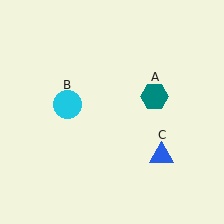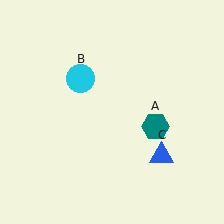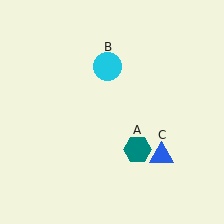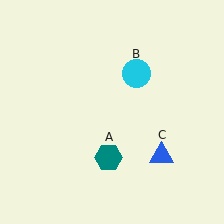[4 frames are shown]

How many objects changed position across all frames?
2 objects changed position: teal hexagon (object A), cyan circle (object B).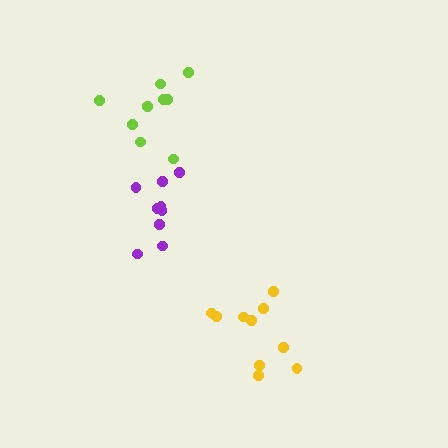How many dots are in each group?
Group 1: 9 dots, Group 2: 10 dots, Group 3: 9 dots (28 total).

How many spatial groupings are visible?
There are 3 spatial groupings.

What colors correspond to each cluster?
The clusters are colored: purple, yellow, lime.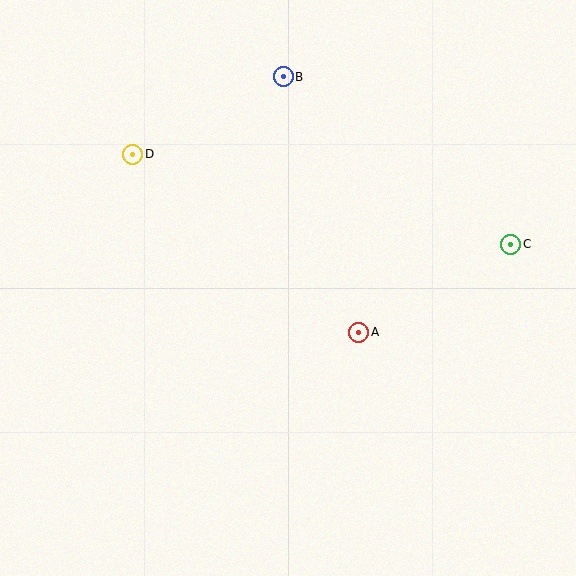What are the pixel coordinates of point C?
Point C is at (511, 244).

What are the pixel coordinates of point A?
Point A is at (359, 332).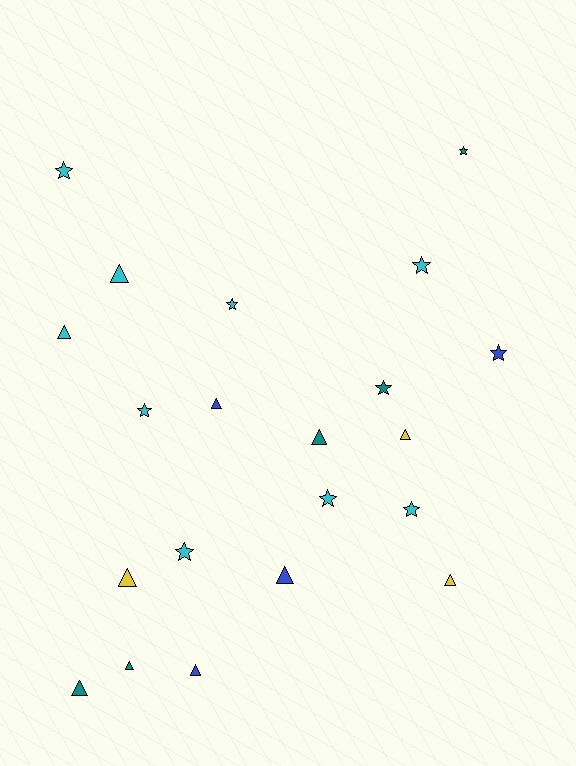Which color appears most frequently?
Cyan, with 9 objects.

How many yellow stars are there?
There are no yellow stars.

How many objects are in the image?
There are 21 objects.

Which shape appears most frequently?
Triangle, with 11 objects.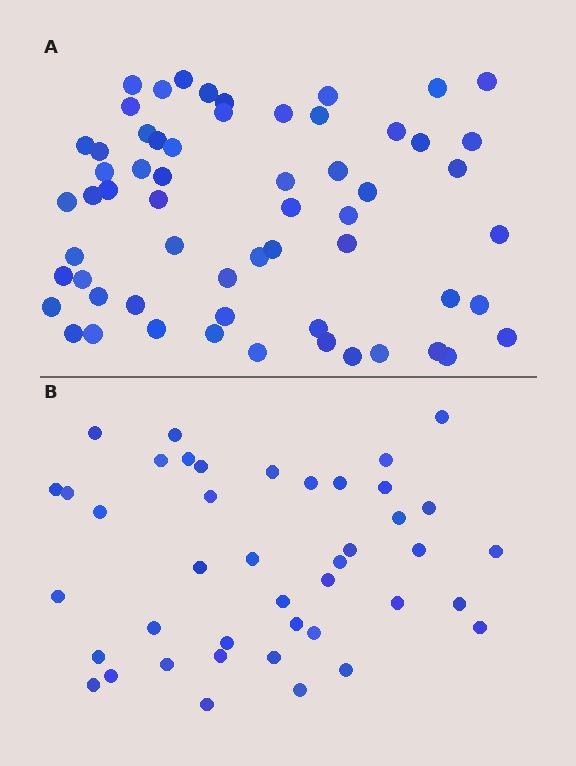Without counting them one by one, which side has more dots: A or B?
Region A (the top region) has more dots.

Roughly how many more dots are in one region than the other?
Region A has approximately 20 more dots than region B.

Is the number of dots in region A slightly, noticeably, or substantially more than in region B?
Region A has noticeably more, but not dramatically so. The ratio is roughly 1.4 to 1.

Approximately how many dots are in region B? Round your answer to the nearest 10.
About 40 dots. (The exact count is 42, which rounds to 40.)